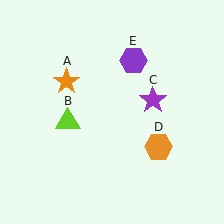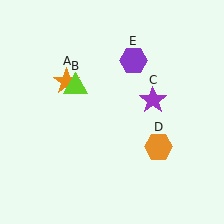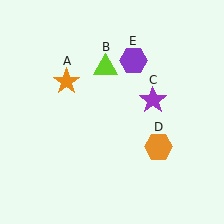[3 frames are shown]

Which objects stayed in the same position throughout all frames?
Orange star (object A) and purple star (object C) and orange hexagon (object D) and purple hexagon (object E) remained stationary.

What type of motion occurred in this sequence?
The lime triangle (object B) rotated clockwise around the center of the scene.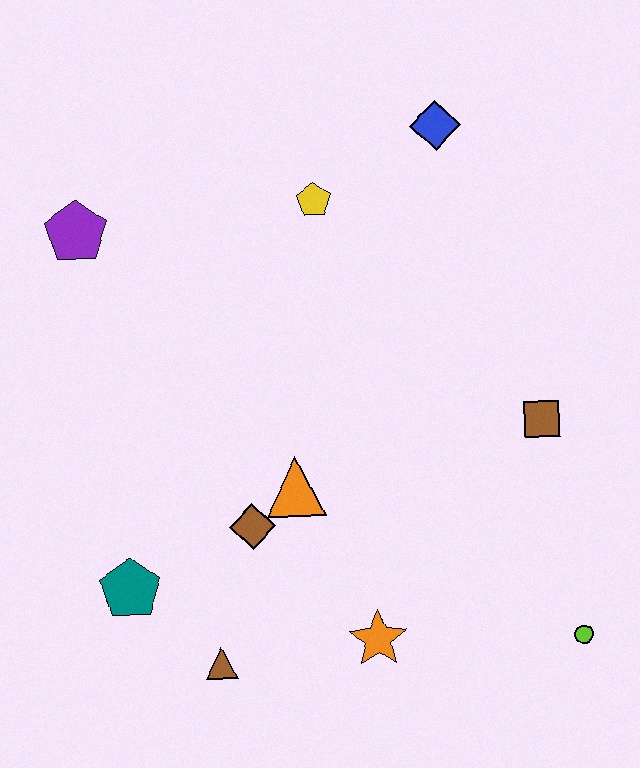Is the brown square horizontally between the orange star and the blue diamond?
No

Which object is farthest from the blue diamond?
The brown triangle is farthest from the blue diamond.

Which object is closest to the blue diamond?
The yellow pentagon is closest to the blue diamond.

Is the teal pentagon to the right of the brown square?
No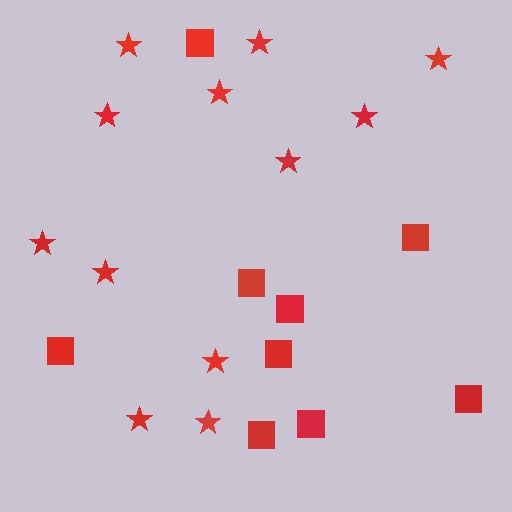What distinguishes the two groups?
There are 2 groups: one group of stars (12) and one group of squares (9).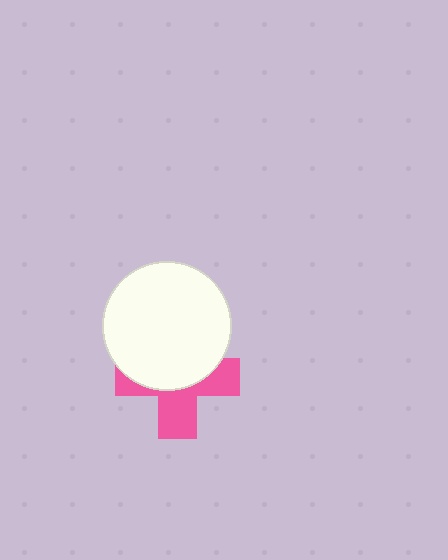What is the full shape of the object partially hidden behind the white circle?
The partially hidden object is a pink cross.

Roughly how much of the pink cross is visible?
About half of it is visible (roughly 46%).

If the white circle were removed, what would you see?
You would see the complete pink cross.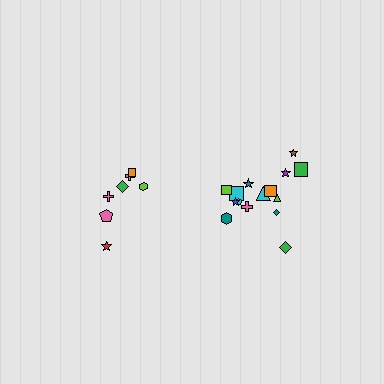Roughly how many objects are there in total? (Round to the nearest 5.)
Roughly 20 objects in total.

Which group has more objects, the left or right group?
The right group.